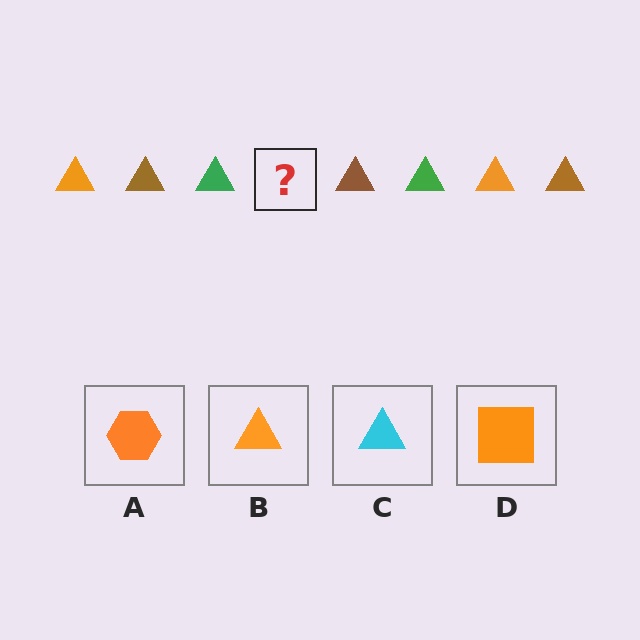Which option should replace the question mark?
Option B.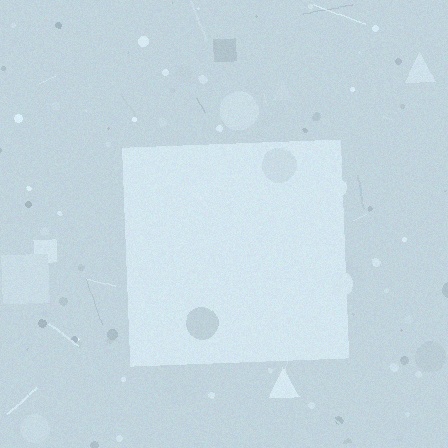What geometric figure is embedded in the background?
A square is embedded in the background.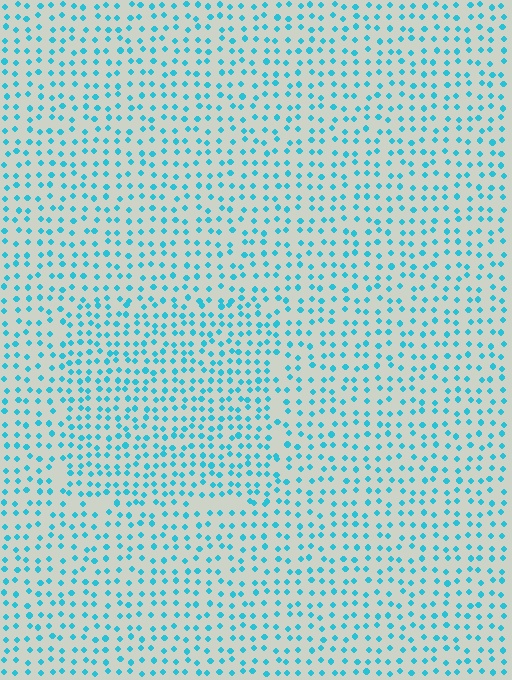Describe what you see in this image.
The image contains small cyan elements arranged at two different densities. A rectangle-shaped region is visible where the elements are more densely packed than the surrounding area.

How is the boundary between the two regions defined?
The boundary is defined by a change in element density (approximately 1.4x ratio). All elements are the same color, size, and shape.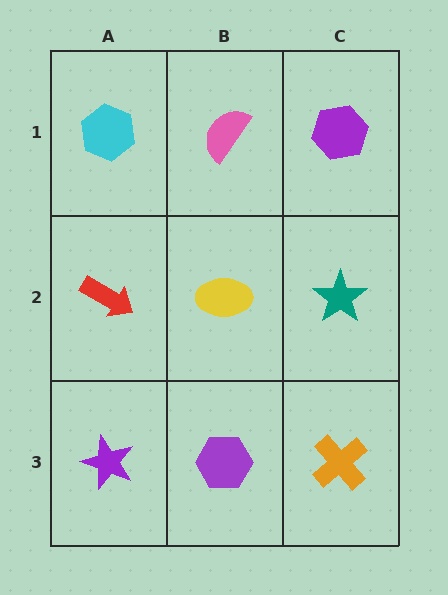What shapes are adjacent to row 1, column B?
A yellow ellipse (row 2, column B), a cyan hexagon (row 1, column A), a purple hexagon (row 1, column C).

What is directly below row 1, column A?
A red arrow.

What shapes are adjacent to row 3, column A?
A red arrow (row 2, column A), a purple hexagon (row 3, column B).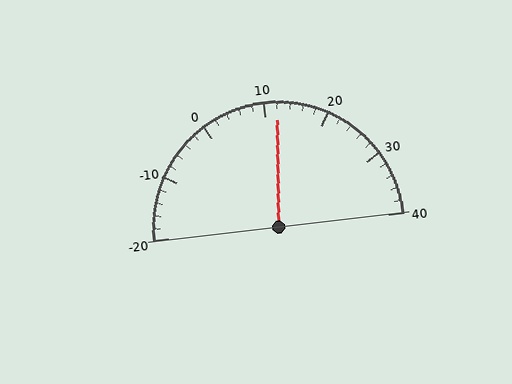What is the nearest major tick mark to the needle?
The nearest major tick mark is 10.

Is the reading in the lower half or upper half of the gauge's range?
The reading is in the upper half of the range (-20 to 40).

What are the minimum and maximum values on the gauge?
The gauge ranges from -20 to 40.